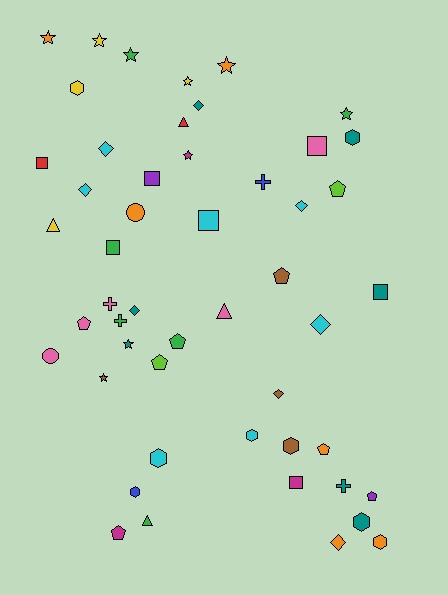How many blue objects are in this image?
There are 2 blue objects.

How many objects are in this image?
There are 50 objects.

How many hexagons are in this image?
There are 8 hexagons.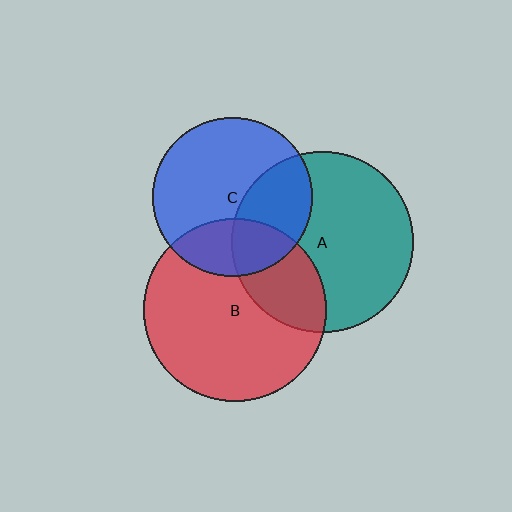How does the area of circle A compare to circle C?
Approximately 1.3 times.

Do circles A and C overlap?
Yes.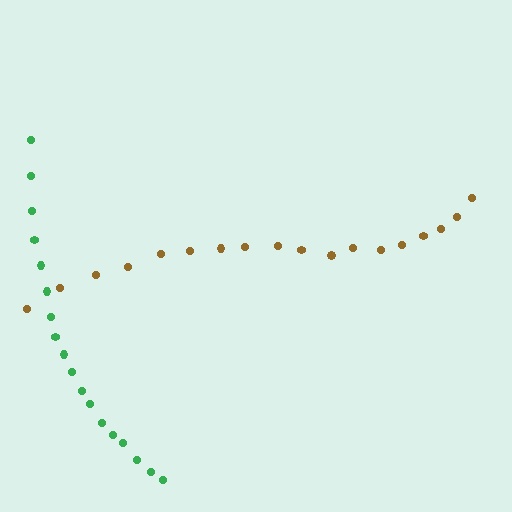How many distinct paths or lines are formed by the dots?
There are 2 distinct paths.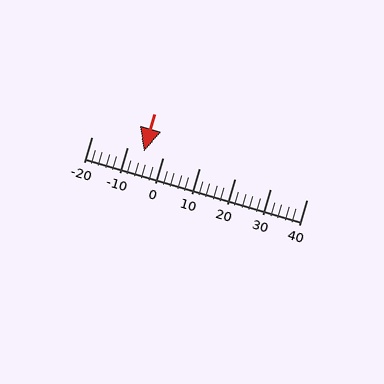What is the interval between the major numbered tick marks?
The major tick marks are spaced 10 units apart.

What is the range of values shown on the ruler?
The ruler shows values from -20 to 40.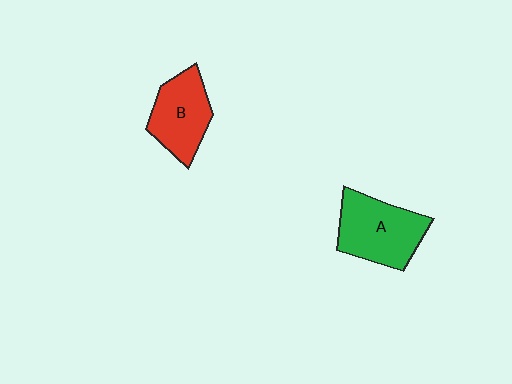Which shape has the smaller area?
Shape B (red).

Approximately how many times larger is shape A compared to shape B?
Approximately 1.2 times.